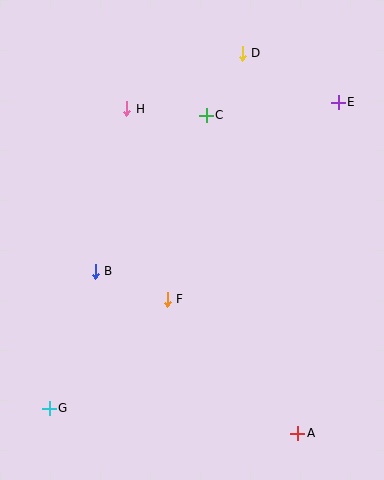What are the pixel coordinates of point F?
Point F is at (167, 299).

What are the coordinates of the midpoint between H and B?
The midpoint between H and B is at (111, 190).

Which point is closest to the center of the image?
Point F at (167, 299) is closest to the center.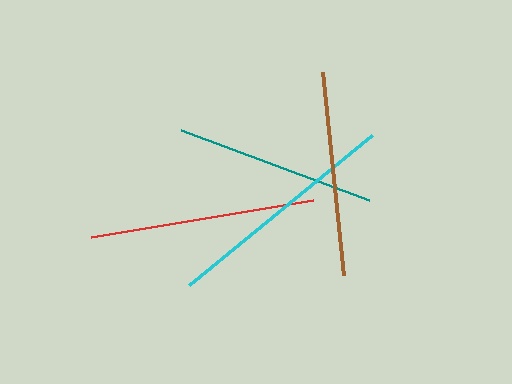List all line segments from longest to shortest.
From longest to shortest: cyan, red, brown, teal.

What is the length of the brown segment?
The brown segment is approximately 204 pixels long.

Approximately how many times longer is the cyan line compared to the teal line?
The cyan line is approximately 1.2 times the length of the teal line.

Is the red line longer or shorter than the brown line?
The red line is longer than the brown line.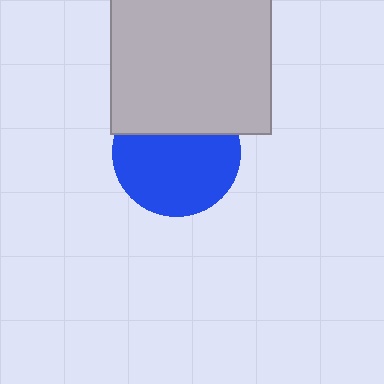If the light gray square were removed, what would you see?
You would see the complete blue circle.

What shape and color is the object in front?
The object in front is a light gray square.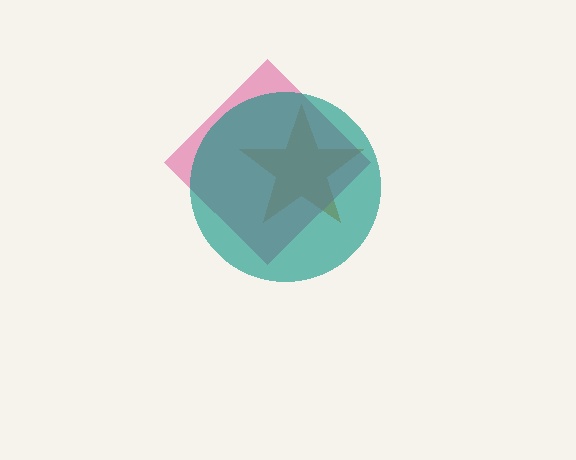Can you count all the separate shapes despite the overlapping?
Yes, there are 3 separate shapes.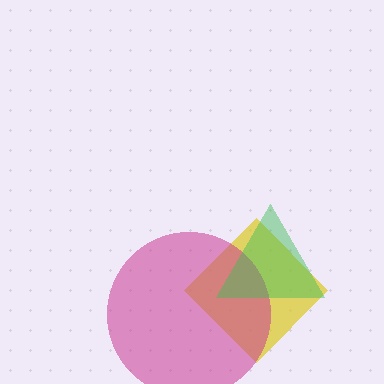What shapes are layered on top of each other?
The layered shapes are: a yellow diamond, a magenta circle, a green triangle.